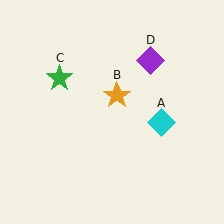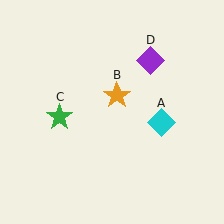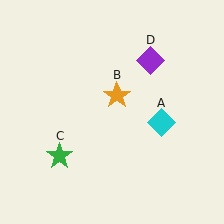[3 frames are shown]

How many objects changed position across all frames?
1 object changed position: green star (object C).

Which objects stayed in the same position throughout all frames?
Cyan diamond (object A) and orange star (object B) and purple diamond (object D) remained stationary.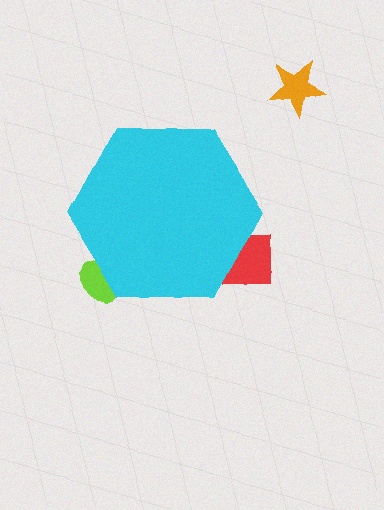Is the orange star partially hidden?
No, the orange star is fully visible.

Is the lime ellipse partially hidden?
Yes, the lime ellipse is partially hidden behind the cyan hexagon.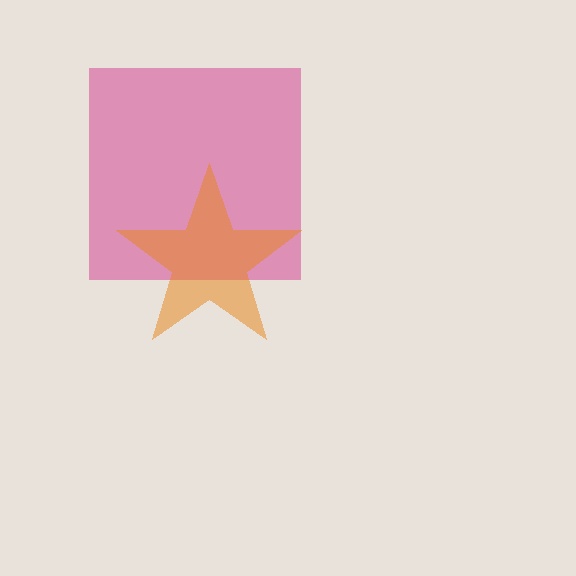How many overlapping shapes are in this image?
There are 2 overlapping shapes in the image.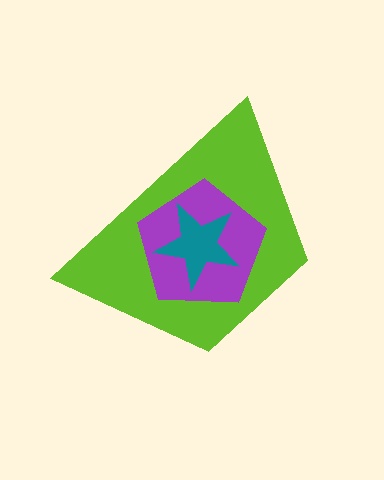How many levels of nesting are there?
3.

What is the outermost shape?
The lime trapezoid.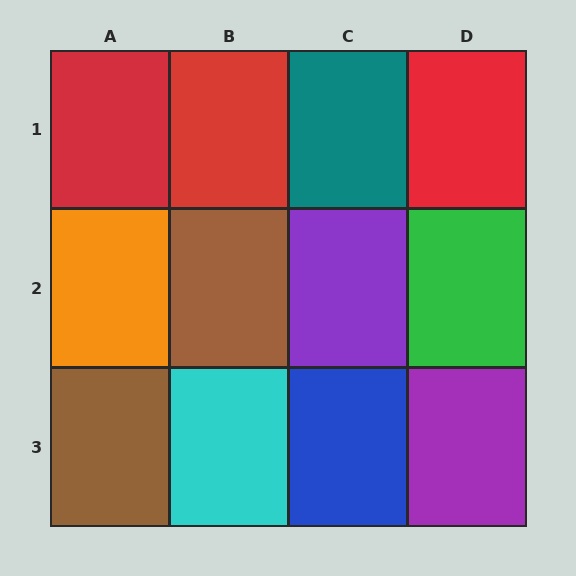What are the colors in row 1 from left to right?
Red, red, teal, red.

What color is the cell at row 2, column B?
Brown.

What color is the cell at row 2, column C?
Purple.